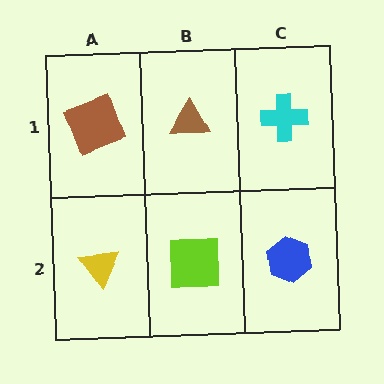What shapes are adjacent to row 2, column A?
A brown square (row 1, column A), a lime square (row 2, column B).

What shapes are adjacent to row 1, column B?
A lime square (row 2, column B), a brown square (row 1, column A), a cyan cross (row 1, column C).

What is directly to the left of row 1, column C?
A brown triangle.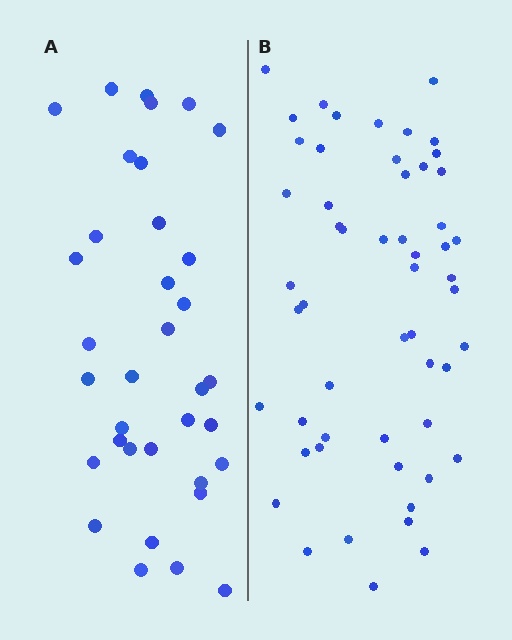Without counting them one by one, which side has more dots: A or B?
Region B (the right region) has more dots.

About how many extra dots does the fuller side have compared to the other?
Region B has approximately 20 more dots than region A.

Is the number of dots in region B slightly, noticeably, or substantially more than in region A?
Region B has substantially more. The ratio is roughly 1.5 to 1.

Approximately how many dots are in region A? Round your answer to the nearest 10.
About 40 dots. (The exact count is 35, which rounds to 40.)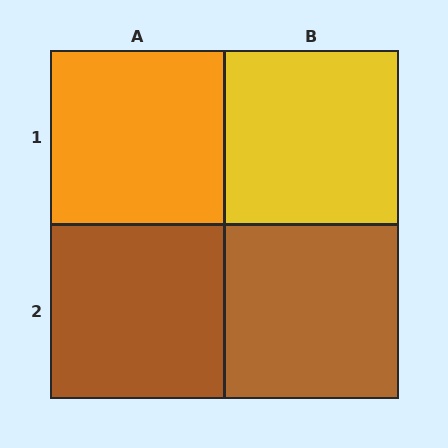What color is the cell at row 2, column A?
Brown.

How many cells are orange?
1 cell is orange.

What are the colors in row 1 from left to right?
Orange, yellow.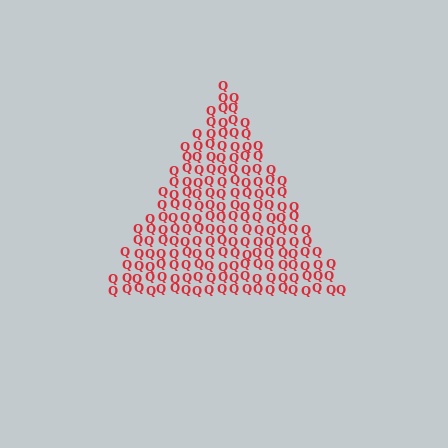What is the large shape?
The large shape is a triangle.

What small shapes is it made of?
It is made of small letter Q's.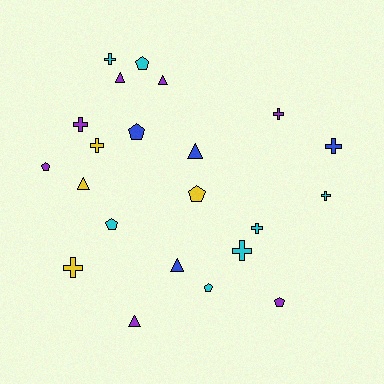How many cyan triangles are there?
There are no cyan triangles.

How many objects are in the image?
There are 22 objects.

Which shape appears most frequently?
Cross, with 9 objects.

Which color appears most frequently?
Purple, with 7 objects.